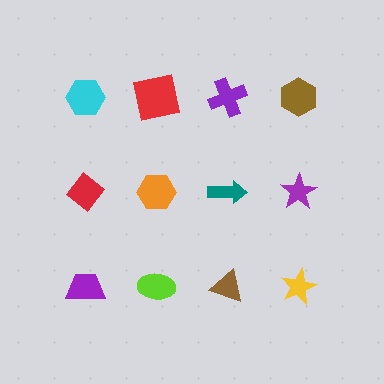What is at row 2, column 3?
A teal arrow.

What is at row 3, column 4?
A yellow star.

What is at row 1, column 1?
A cyan hexagon.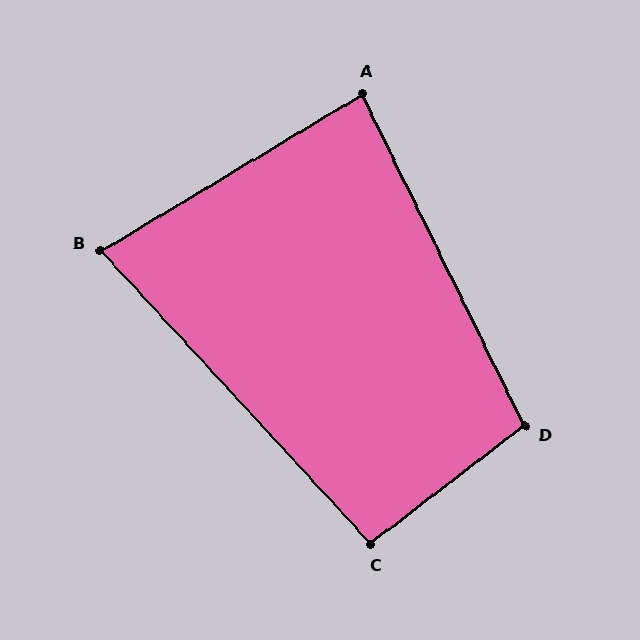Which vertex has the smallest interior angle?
B, at approximately 78 degrees.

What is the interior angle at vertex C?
Approximately 95 degrees (approximately right).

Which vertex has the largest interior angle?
D, at approximately 102 degrees.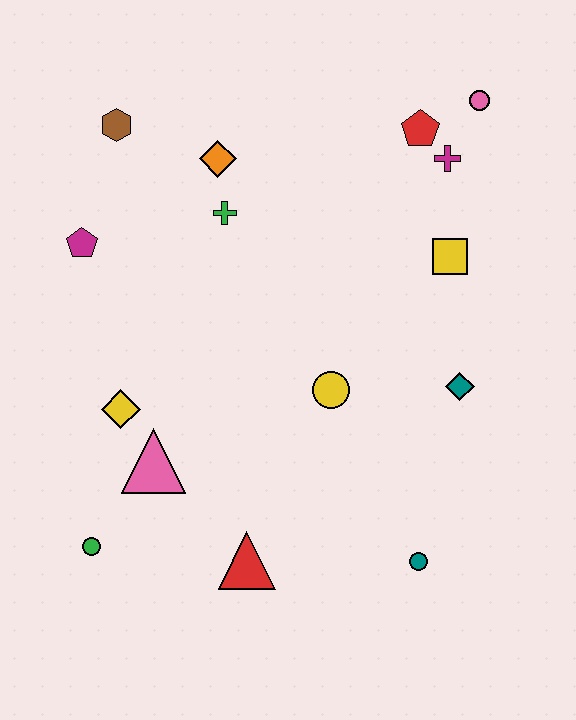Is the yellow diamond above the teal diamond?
No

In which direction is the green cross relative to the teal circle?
The green cross is above the teal circle.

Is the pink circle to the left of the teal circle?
No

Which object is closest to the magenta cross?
The red pentagon is closest to the magenta cross.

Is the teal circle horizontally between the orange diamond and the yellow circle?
No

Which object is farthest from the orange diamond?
The teal circle is farthest from the orange diamond.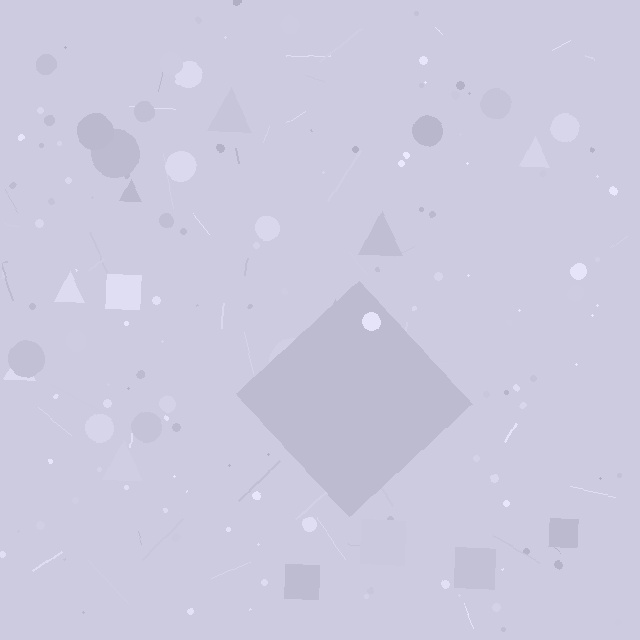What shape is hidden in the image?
A diamond is hidden in the image.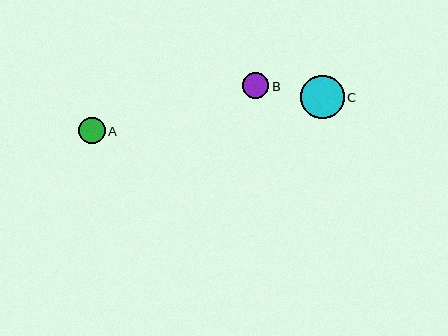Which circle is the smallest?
Circle B is the smallest with a size of approximately 26 pixels.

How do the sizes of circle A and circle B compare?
Circle A and circle B are approximately the same size.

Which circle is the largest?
Circle C is the largest with a size of approximately 44 pixels.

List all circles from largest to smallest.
From largest to smallest: C, A, B.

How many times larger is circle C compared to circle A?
Circle C is approximately 1.7 times the size of circle A.